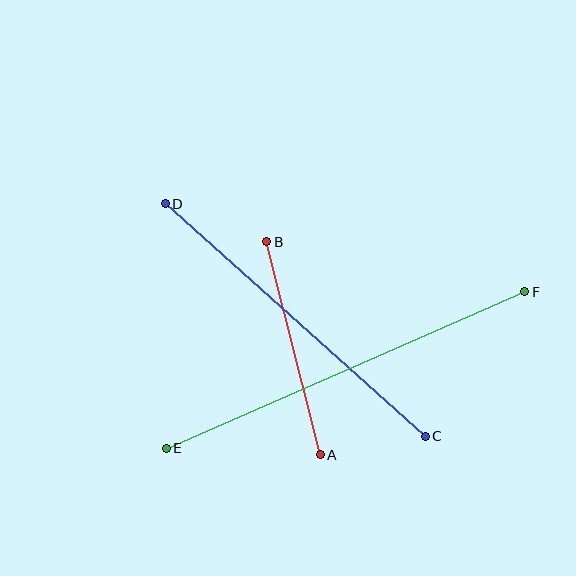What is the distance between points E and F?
The distance is approximately 391 pixels.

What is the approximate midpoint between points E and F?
The midpoint is at approximately (346, 370) pixels.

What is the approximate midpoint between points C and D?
The midpoint is at approximately (295, 320) pixels.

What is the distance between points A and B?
The distance is approximately 220 pixels.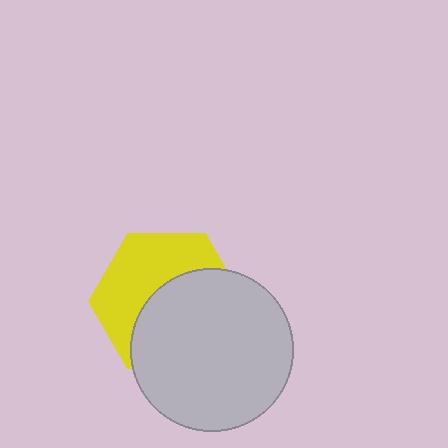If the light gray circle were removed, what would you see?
You would see the complete yellow hexagon.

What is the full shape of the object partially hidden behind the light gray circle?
The partially hidden object is a yellow hexagon.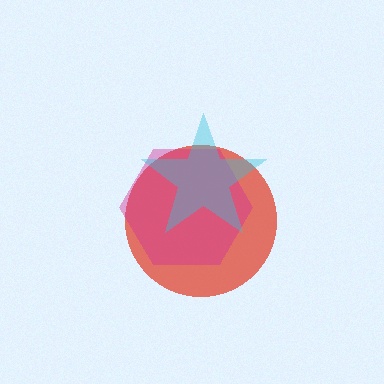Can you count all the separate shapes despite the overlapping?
Yes, there are 3 separate shapes.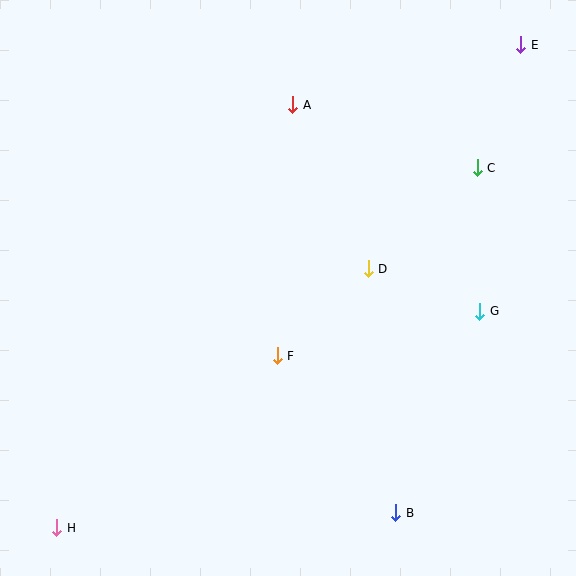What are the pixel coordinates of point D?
Point D is at (368, 269).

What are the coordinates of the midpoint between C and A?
The midpoint between C and A is at (385, 136).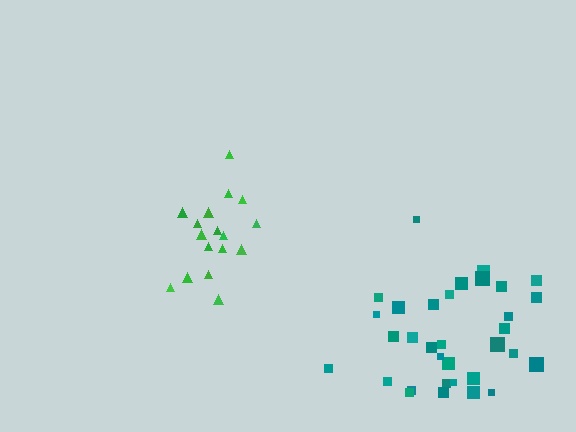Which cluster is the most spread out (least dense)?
Teal.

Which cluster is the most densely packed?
Green.